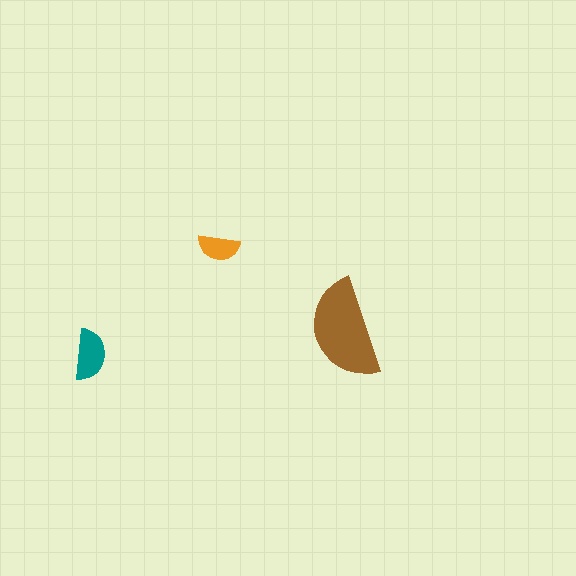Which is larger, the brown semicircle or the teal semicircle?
The brown one.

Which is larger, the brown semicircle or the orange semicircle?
The brown one.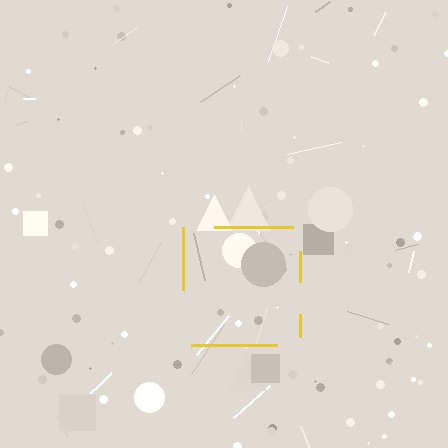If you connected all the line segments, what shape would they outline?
They would outline a square.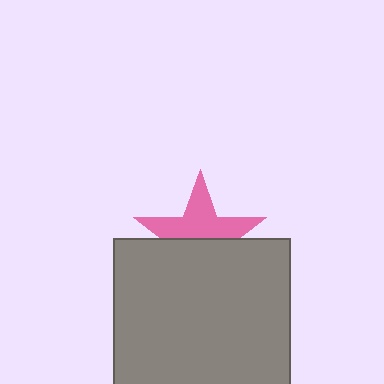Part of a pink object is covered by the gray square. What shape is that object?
It is a star.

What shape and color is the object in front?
The object in front is a gray square.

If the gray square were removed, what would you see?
You would see the complete pink star.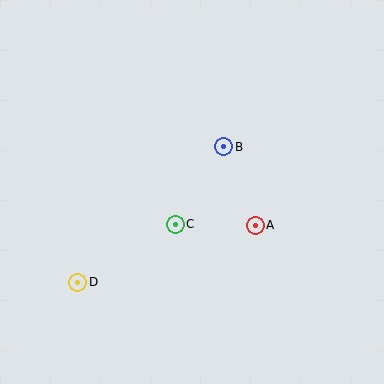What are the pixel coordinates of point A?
Point A is at (255, 225).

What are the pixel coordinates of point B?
Point B is at (224, 147).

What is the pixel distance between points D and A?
The distance between D and A is 186 pixels.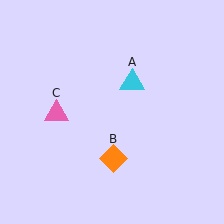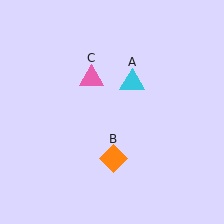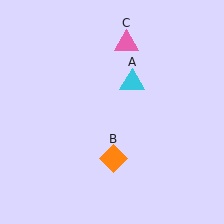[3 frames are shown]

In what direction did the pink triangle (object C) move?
The pink triangle (object C) moved up and to the right.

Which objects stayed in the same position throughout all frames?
Cyan triangle (object A) and orange diamond (object B) remained stationary.